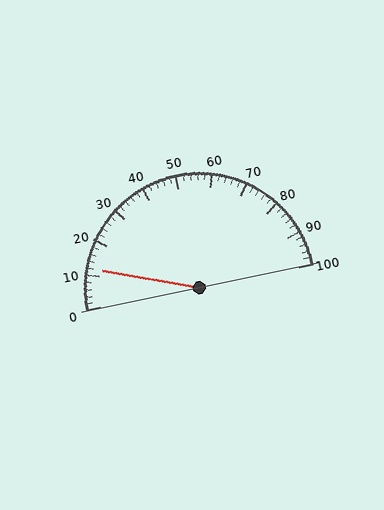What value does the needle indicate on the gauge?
The needle indicates approximately 12.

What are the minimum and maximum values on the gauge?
The gauge ranges from 0 to 100.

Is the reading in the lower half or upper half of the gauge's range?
The reading is in the lower half of the range (0 to 100).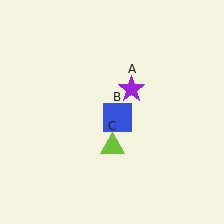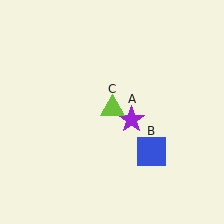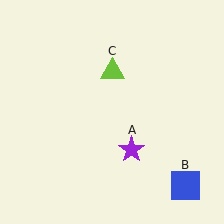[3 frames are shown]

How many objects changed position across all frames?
3 objects changed position: purple star (object A), blue square (object B), lime triangle (object C).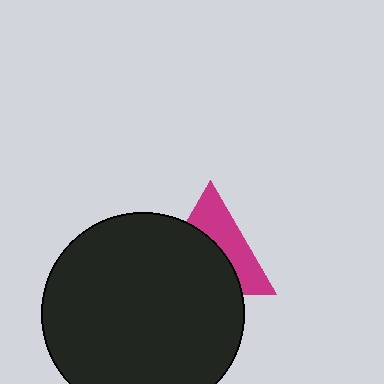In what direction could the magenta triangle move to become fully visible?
The magenta triangle could move up. That would shift it out from behind the black circle entirely.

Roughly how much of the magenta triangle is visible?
A small part of it is visible (roughly 43%).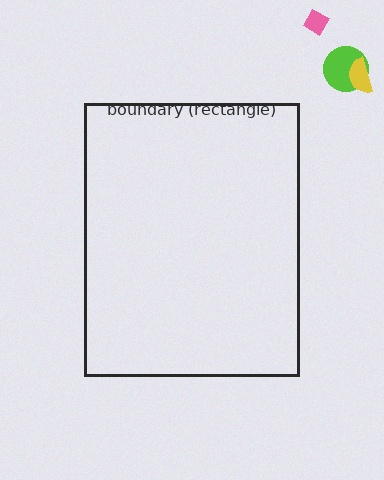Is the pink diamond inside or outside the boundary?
Outside.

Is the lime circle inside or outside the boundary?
Outside.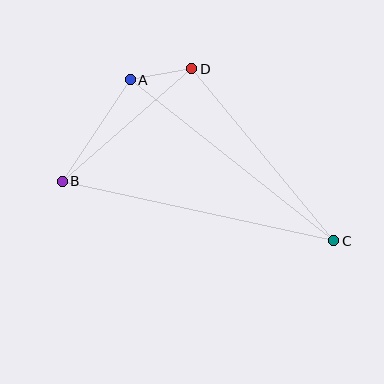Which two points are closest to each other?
Points A and D are closest to each other.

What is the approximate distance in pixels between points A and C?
The distance between A and C is approximately 260 pixels.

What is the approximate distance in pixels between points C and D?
The distance between C and D is approximately 223 pixels.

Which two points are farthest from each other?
Points B and C are farthest from each other.